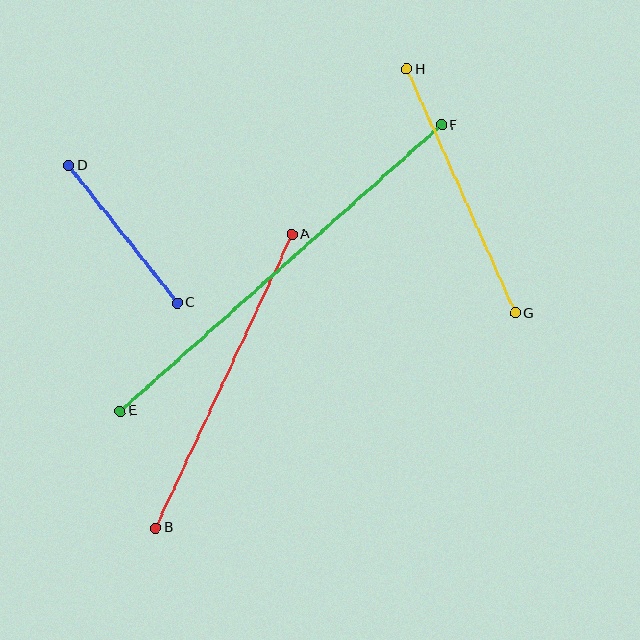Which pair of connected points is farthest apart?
Points E and F are farthest apart.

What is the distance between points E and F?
The distance is approximately 431 pixels.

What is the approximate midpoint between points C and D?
The midpoint is at approximately (123, 234) pixels.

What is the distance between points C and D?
The distance is approximately 176 pixels.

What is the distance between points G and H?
The distance is approximately 267 pixels.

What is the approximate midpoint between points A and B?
The midpoint is at approximately (224, 381) pixels.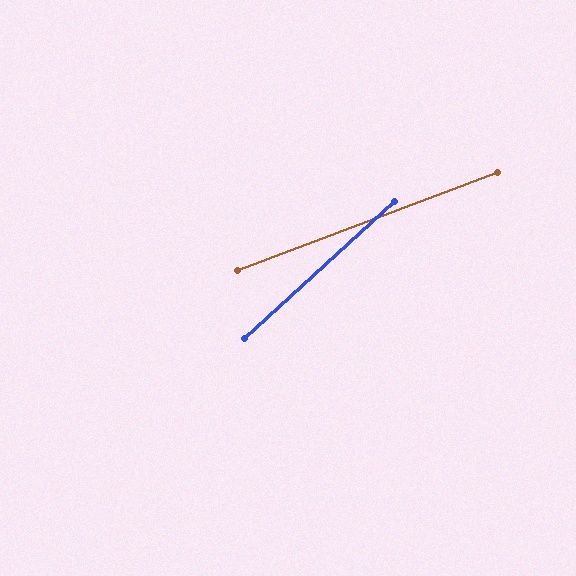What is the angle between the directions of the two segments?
Approximately 22 degrees.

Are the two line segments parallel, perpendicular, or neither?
Neither parallel nor perpendicular — they differ by about 22°.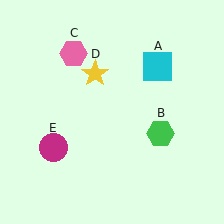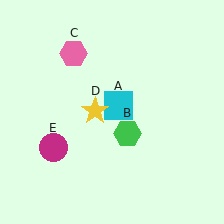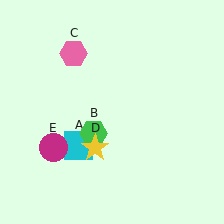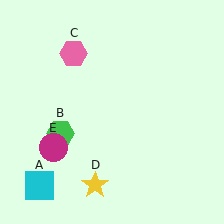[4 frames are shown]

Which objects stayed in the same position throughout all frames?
Pink hexagon (object C) and magenta circle (object E) remained stationary.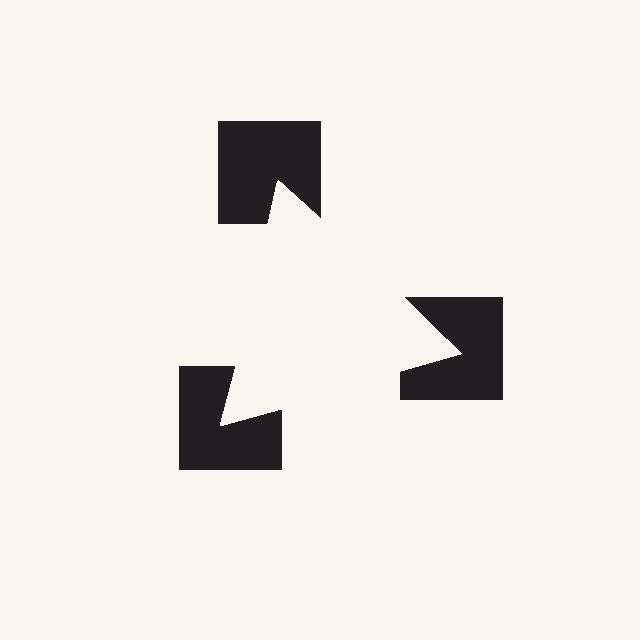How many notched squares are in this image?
There are 3 — one at each vertex of the illusory triangle.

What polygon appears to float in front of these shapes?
An illusory triangle — its edges are inferred from the aligned wedge cuts in the notched squares, not physically drawn.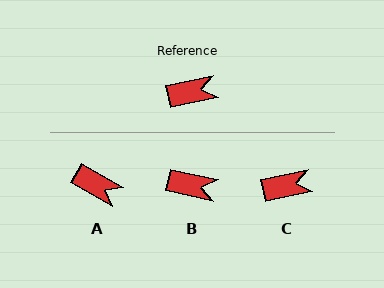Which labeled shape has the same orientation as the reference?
C.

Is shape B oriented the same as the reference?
No, it is off by about 24 degrees.